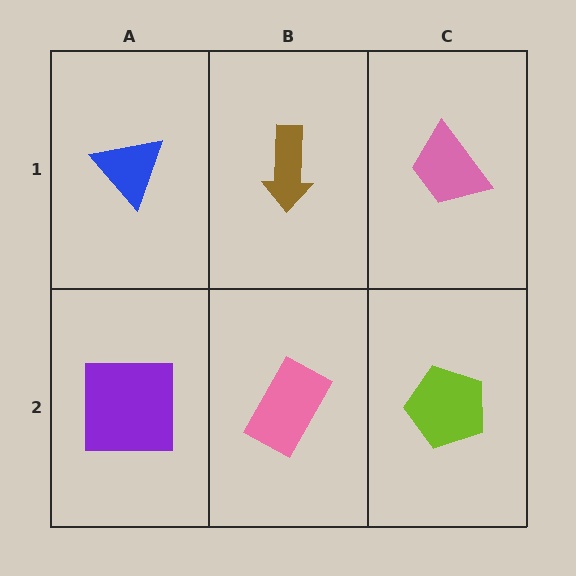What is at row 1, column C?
A pink trapezoid.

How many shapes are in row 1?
3 shapes.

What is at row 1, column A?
A blue triangle.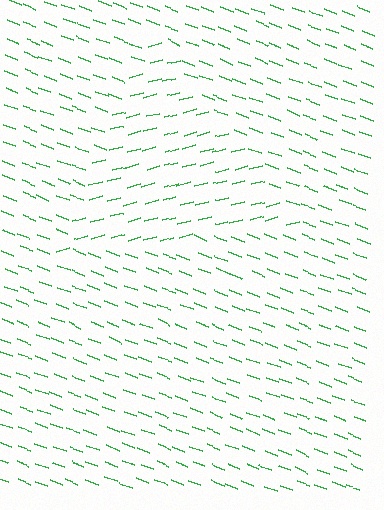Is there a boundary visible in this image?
Yes, there is a texture boundary formed by a change in line orientation.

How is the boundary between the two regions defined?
The boundary is defined purely by a change in line orientation (approximately 36 degrees difference). All lines are the same color and thickness.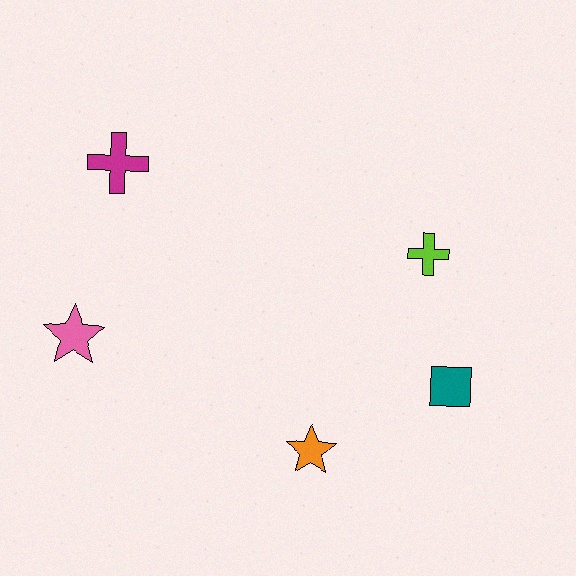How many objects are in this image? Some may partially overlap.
There are 5 objects.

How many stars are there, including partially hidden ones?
There are 2 stars.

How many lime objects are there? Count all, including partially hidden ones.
There is 1 lime object.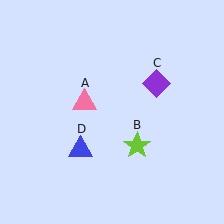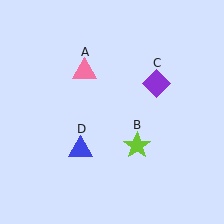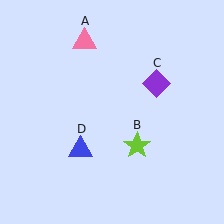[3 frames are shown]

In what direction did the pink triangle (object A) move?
The pink triangle (object A) moved up.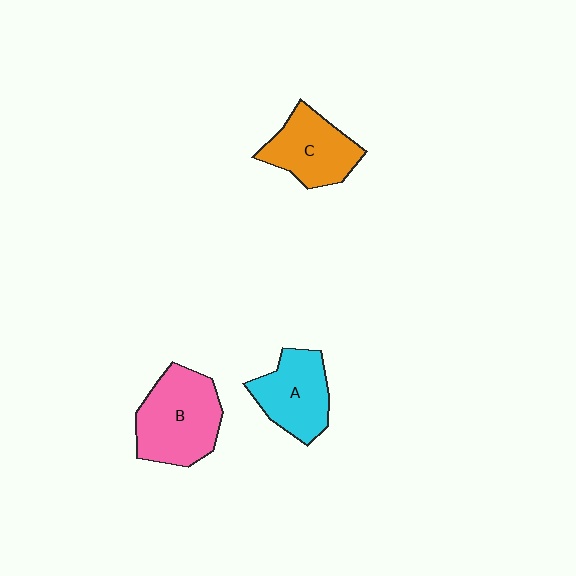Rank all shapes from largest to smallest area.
From largest to smallest: B (pink), A (cyan), C (orange).